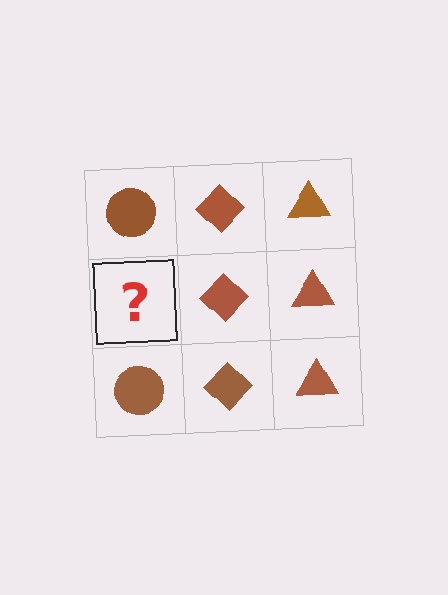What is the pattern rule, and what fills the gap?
The rule is that each column has a consistent shape. The gap should be filled with a brown circle.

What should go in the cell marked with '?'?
The missing cell should contain a brown circle.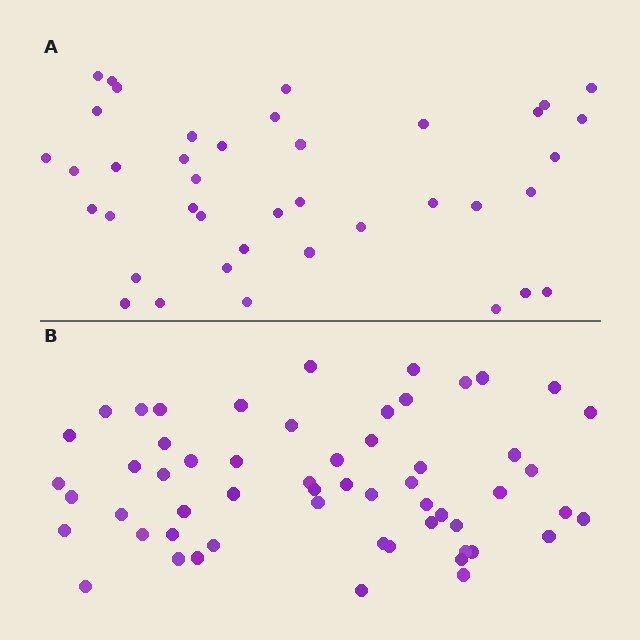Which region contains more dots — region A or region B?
Region B (the bottom region) has more dots.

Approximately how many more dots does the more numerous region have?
Region B has approximately 15 more dots than region A.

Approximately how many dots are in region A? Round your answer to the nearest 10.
About 40 dots.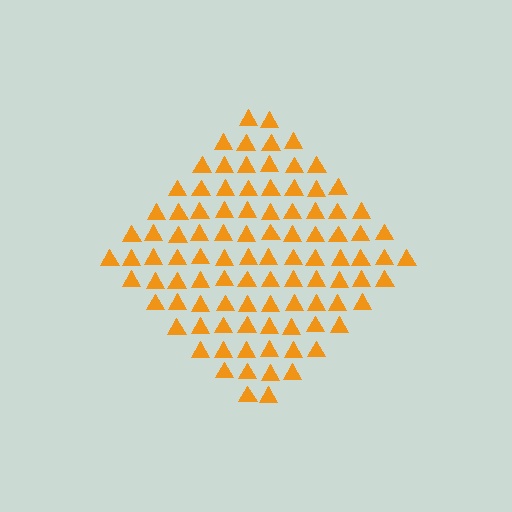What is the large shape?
The large shape is a diamond.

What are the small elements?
The small elements are triangles.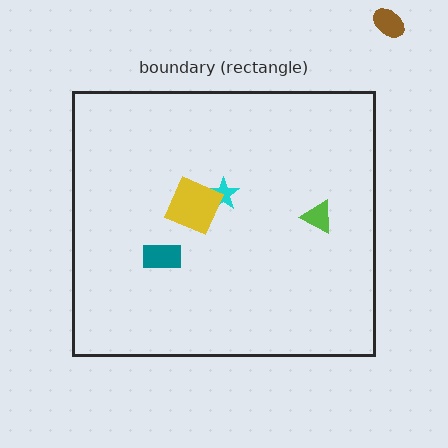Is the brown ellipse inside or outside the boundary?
Outside.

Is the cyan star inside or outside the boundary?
Inside.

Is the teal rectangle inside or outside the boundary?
Inside.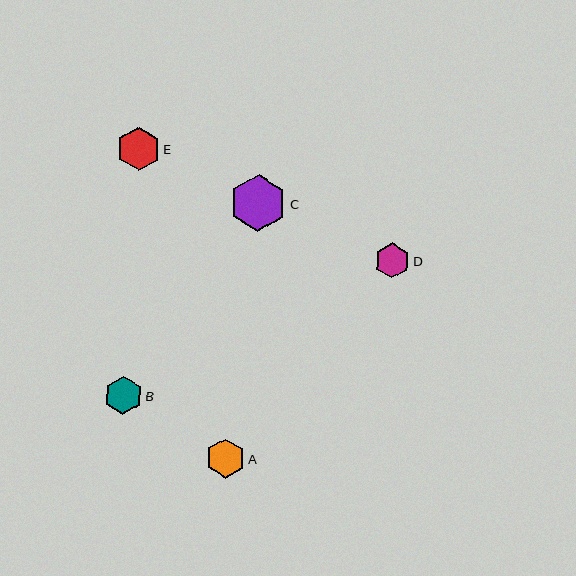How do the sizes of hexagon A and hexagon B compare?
Hexagon A and hexagon B are approximately the same size.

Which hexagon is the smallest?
Hexagon D is the smallest with a size of approximately 35 pixels.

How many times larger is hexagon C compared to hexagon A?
Hexagon C is approximately 1.5 times the size of hexagon A.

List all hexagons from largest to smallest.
From largest to smallest: C, E, A, B, D.